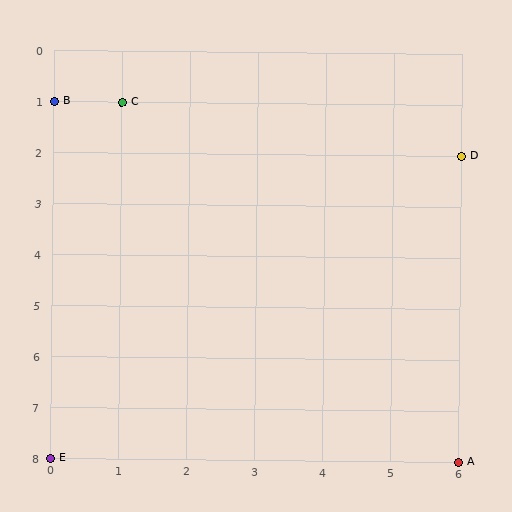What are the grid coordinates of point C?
Point C is at grid coordinates (1, 1).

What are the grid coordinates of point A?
Point A is at grid coordinates (6, 8).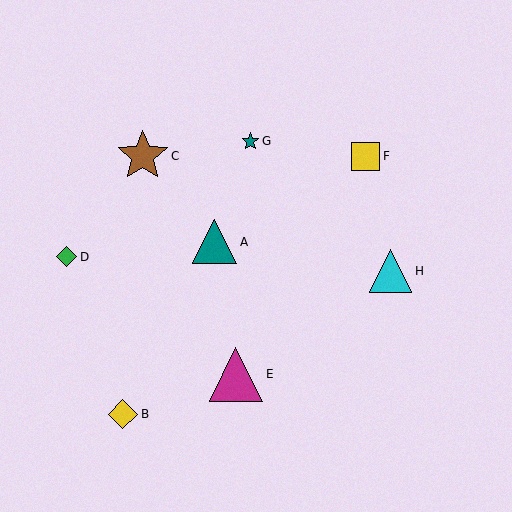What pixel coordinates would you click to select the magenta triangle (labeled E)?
Click at (236, 374) to select the magenta triangle E.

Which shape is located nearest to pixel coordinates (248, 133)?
The teal star (labeled G) at (250, 141) is nearest to that location.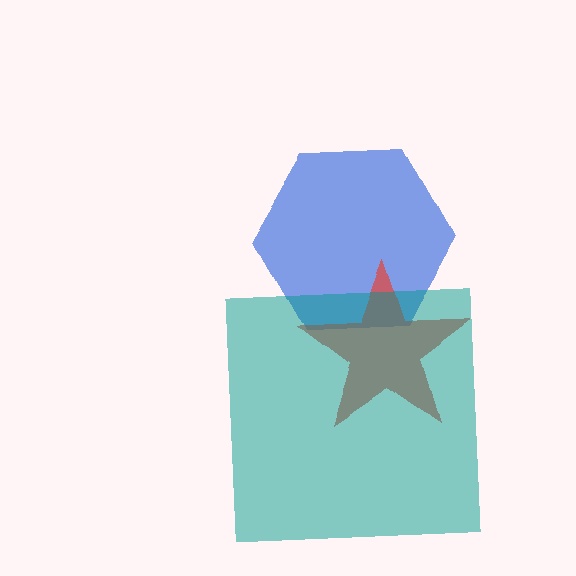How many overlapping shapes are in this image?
There are 3 overlapping shapes in the image.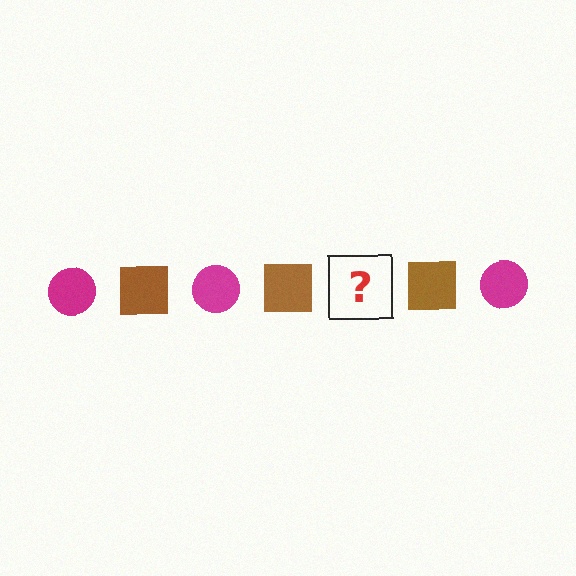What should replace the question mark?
The question mark should be replaced with a magenta circle.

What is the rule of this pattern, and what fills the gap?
The rule is that the pattern alternates between magenta circle and brown square. The gap should be filled with a magenta circle.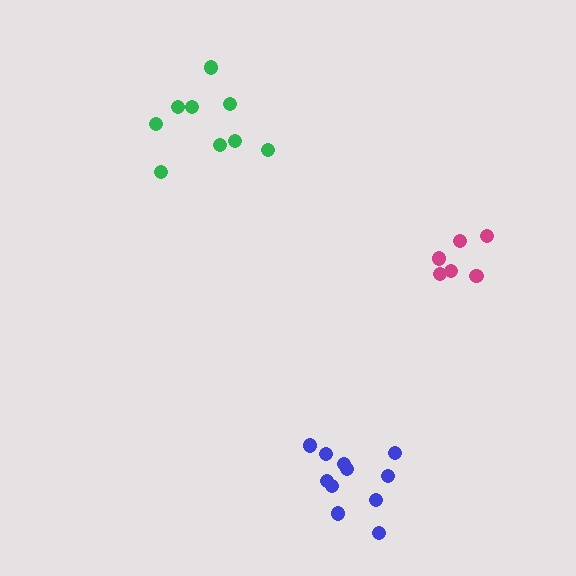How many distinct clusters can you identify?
There are 3 distinct clusters.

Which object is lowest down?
The blue cluster is bottommost.